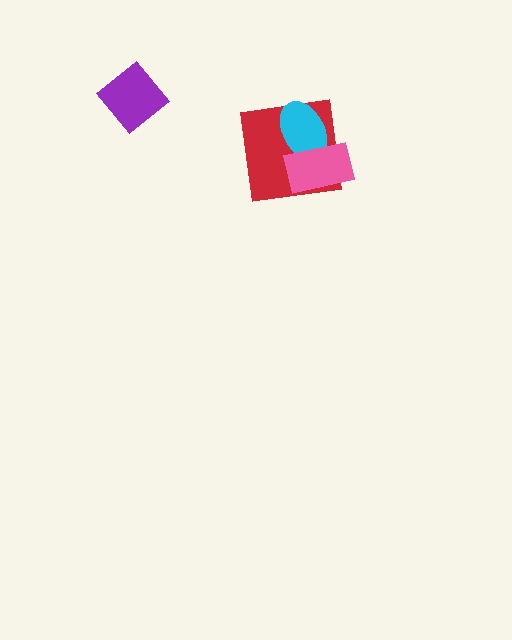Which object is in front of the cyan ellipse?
The pink rectangle is in front of the cyan ellipse.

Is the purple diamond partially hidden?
No, no other shape covers it.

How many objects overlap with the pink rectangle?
2 objects overlap with the pink rectangle.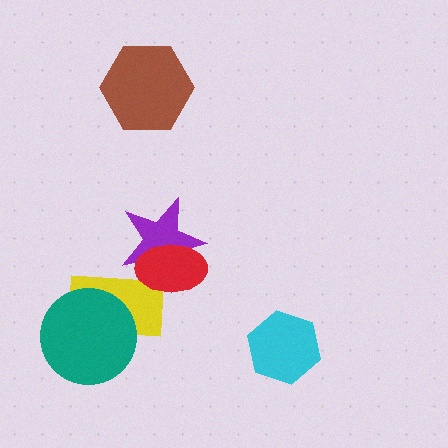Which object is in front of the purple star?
The red ellipse is in front of the purple star.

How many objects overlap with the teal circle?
1 object overlaps with the teal circle.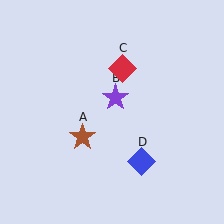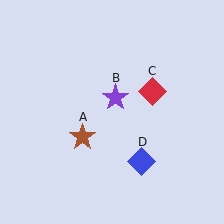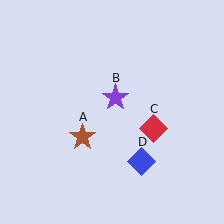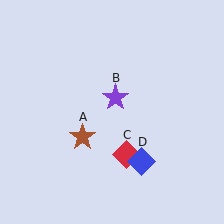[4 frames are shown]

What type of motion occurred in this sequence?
The red diamond (object C) rotated clockwise around the center of the scene.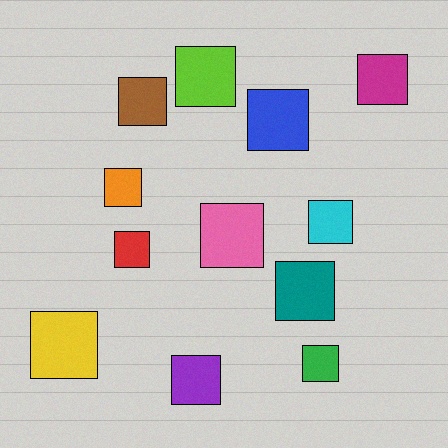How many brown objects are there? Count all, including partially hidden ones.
There is 1 brown object.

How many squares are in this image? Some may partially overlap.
There are 12 squares.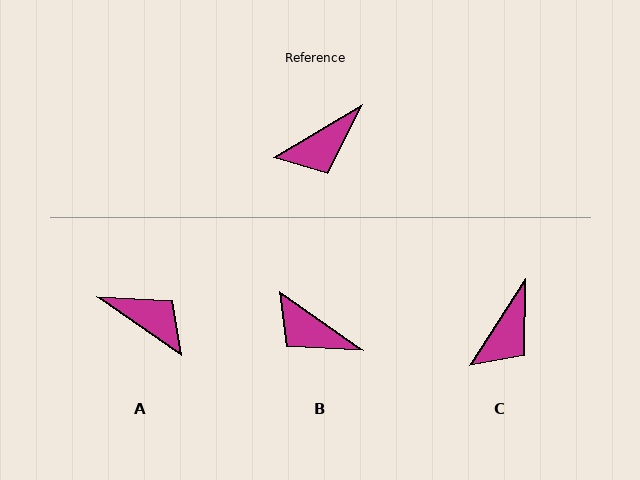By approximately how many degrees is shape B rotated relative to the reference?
Approximately 66 degrees clockwise.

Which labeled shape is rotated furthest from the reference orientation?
A, about 115 degrees away.